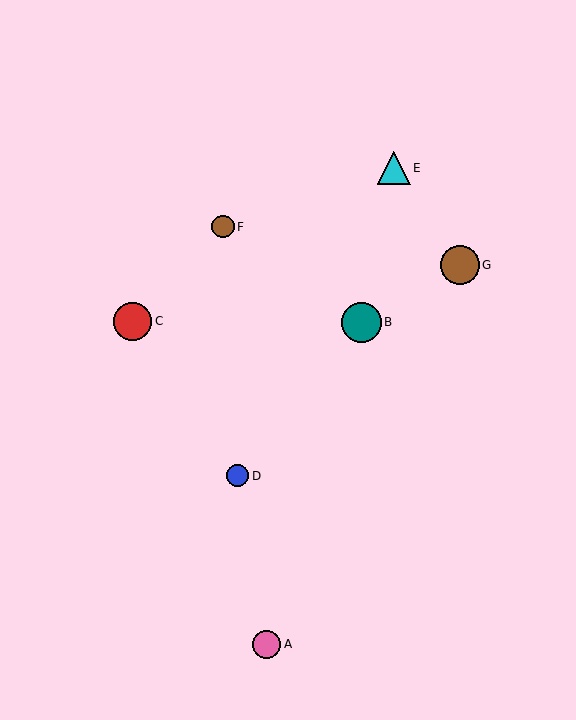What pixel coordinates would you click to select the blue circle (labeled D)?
Click at (238, 476) to select the blue circle D.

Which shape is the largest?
The teal circle (labeled B) is the largest.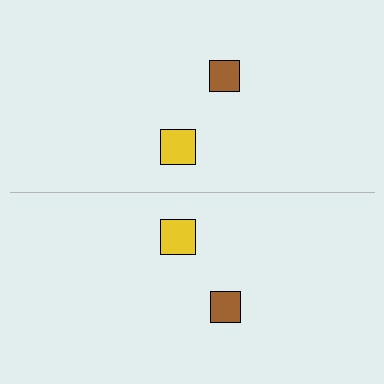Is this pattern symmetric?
Yes, this pattern has bilateral (reflection) symmetry.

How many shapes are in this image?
There are 4 shapes in this image.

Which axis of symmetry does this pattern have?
The pattern has a horizontal axis of symmetry running through the center of the image.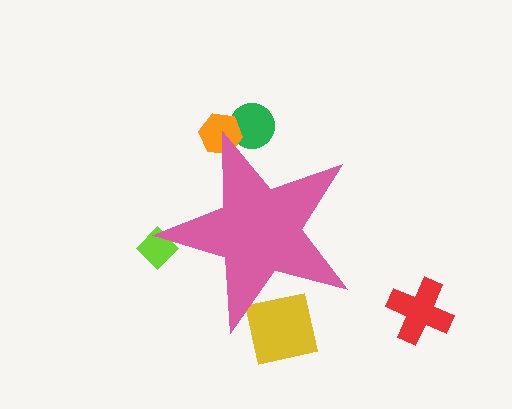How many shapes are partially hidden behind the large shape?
5 shapes are partially hidden.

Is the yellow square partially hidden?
Yes, the yellow square is partially hidden behind the pink star.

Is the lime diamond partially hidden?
Yes, the lime diamond is partially hidden behind the pink star.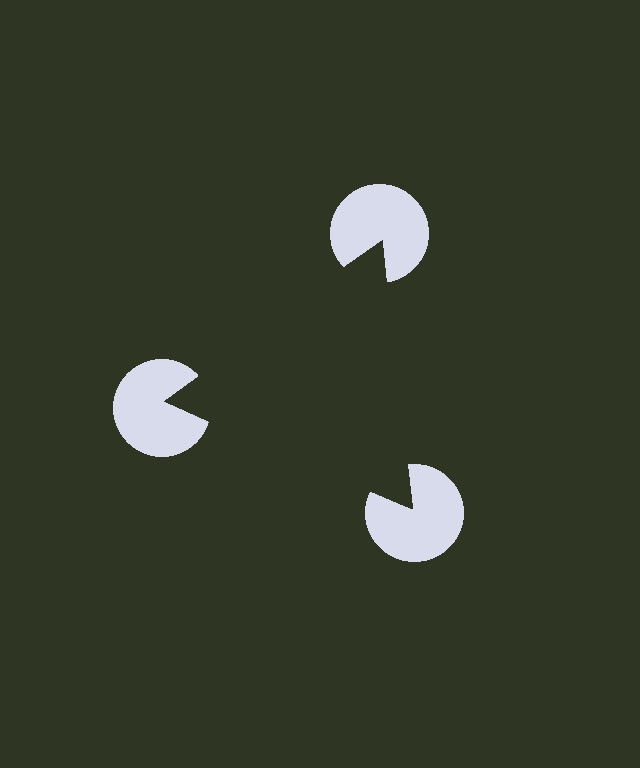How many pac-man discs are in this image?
There are 3 — one at each vertex of the illusory triangle.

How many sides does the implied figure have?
3 sides.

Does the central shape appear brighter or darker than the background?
It typically appears slightly darker than the background, even though no actual brightness change is drawn.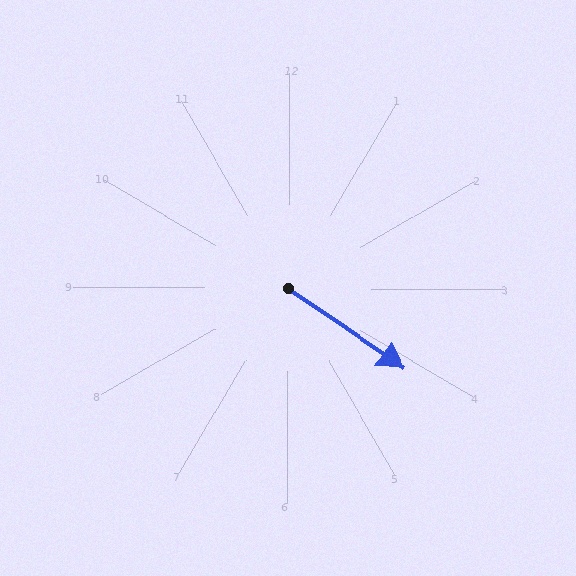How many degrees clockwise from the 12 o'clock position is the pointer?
Approximately 124 degrees.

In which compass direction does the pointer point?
Southeast.